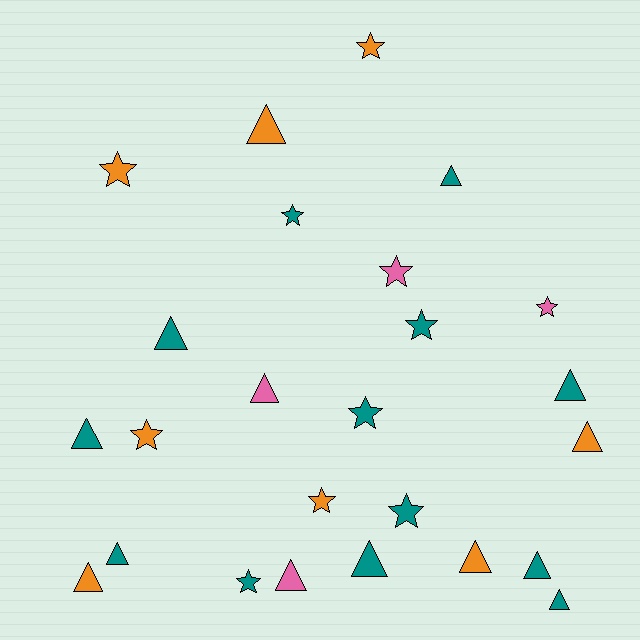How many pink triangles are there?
There are 2 pink triangles.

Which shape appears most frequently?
Triangle, with 14 objects.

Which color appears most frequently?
Teal, with 13 objects.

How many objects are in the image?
There are 25 objects.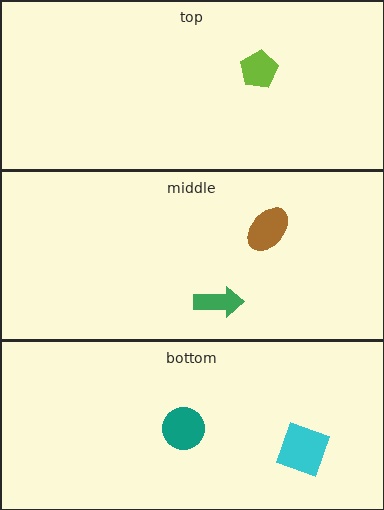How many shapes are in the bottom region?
2.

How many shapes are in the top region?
1.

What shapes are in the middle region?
The brown ellipse, the green arrow.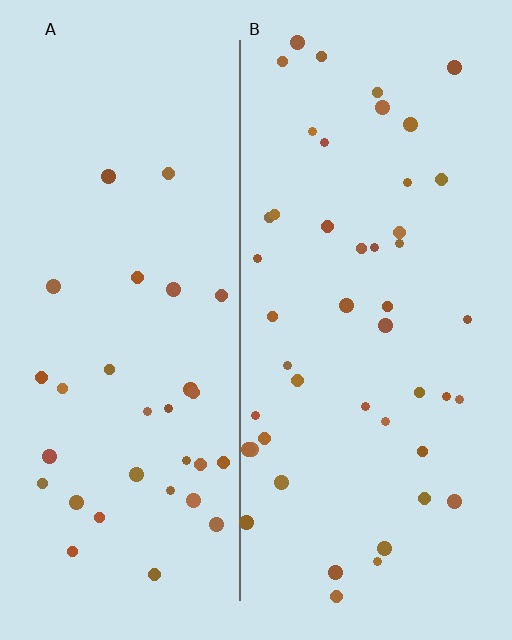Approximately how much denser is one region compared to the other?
Approximately 1.4× — region B over region A.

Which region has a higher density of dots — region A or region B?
B (the right).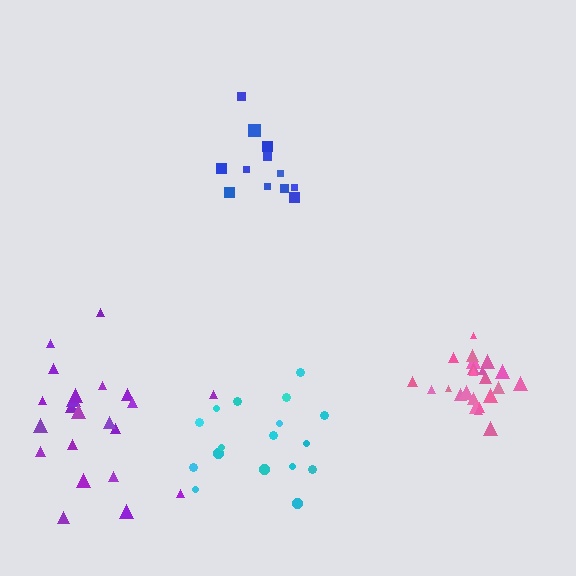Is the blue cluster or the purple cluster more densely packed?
Purple.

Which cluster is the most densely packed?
Pink.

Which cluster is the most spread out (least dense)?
Blue.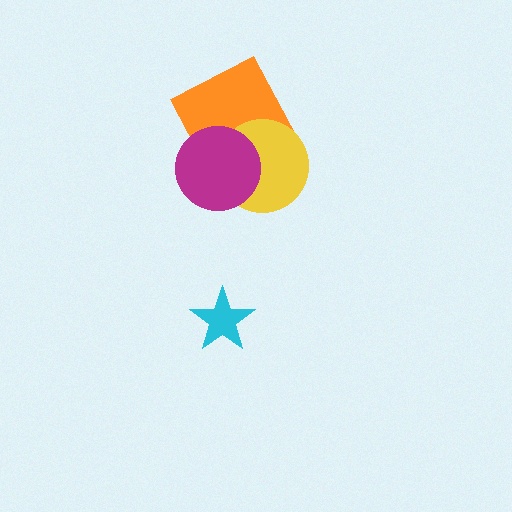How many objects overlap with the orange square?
2 objects overlap with the orange square.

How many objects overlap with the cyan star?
0 objects overlap with the cyan star.